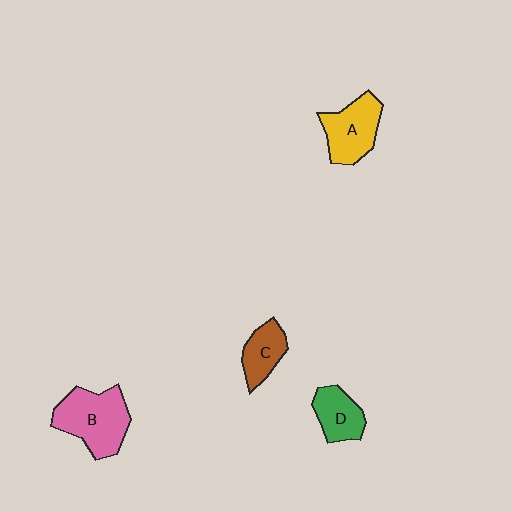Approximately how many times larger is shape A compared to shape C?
Approximately 1.5 times.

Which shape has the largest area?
Shape B (pink).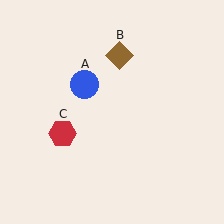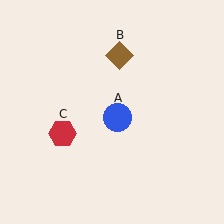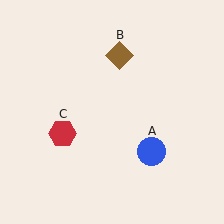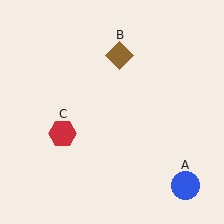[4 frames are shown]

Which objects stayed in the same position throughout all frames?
Brown diamond (object B) and red hexagon (object C) remained stationary.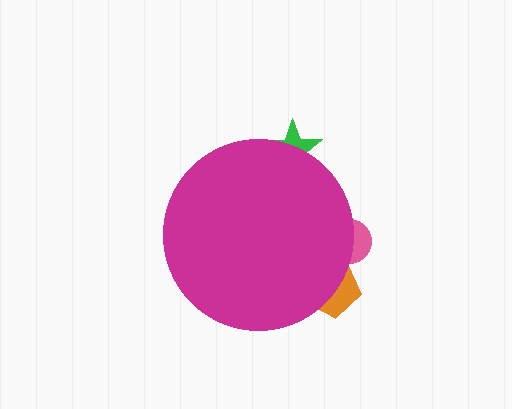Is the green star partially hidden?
Yes, the green star is partially hidden behind the magenta circle.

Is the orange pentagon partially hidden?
Yes, the orange pentagon is partially hidden behind the magenta circle.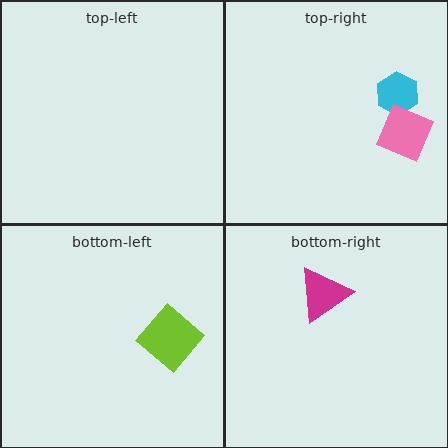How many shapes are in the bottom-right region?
1.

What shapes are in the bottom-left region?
The lime diamond.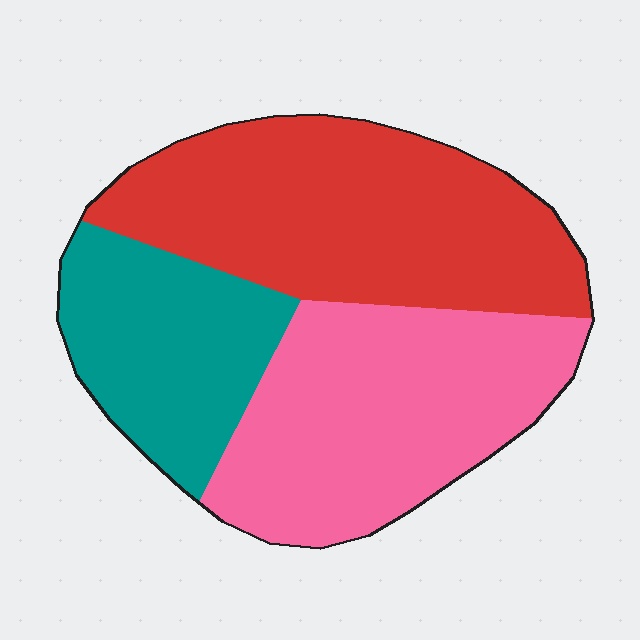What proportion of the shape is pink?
Pink covers around 35% of the shape.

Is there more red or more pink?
Red.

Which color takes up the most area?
Red, at roughly 40%.